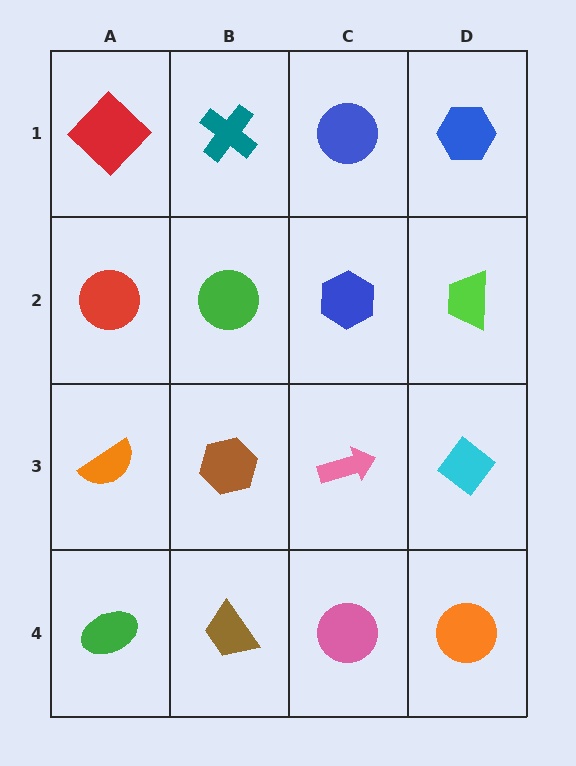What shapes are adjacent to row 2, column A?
A red diamond (row 1, column A), an orange semicircle (row 3, column A), a green circle (row 2, column B).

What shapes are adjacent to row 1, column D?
A lime trapezoid (row 2, column D), a blue circle (row 1, column C).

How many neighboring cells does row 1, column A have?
2.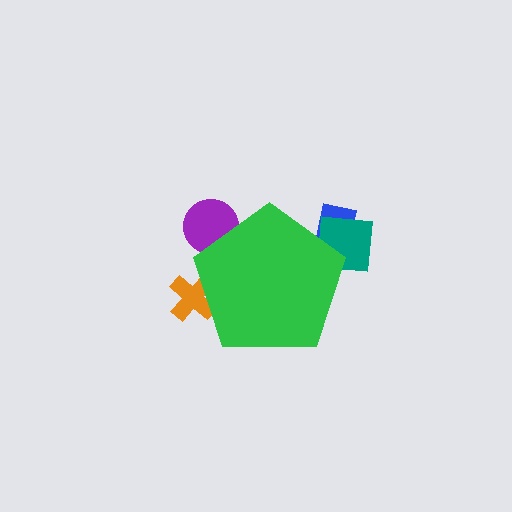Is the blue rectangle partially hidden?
Yes, the blue rectangle is partially hidden behind the green pentagon.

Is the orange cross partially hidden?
Yes, the orange cross is partially hidden behind the green pentagon.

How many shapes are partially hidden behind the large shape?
4 shapes are partially hidden.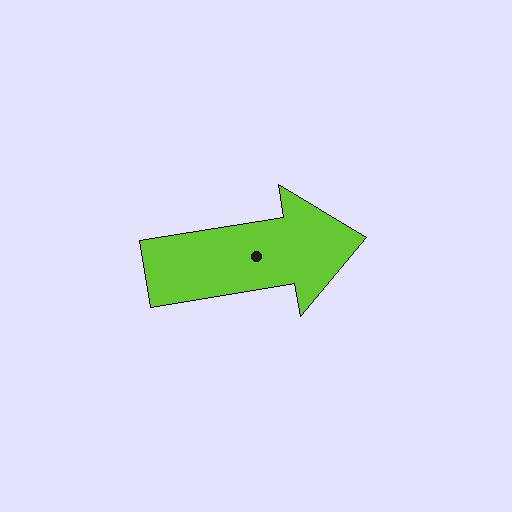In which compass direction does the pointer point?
East.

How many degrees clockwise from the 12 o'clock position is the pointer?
Approximately 81 degrees.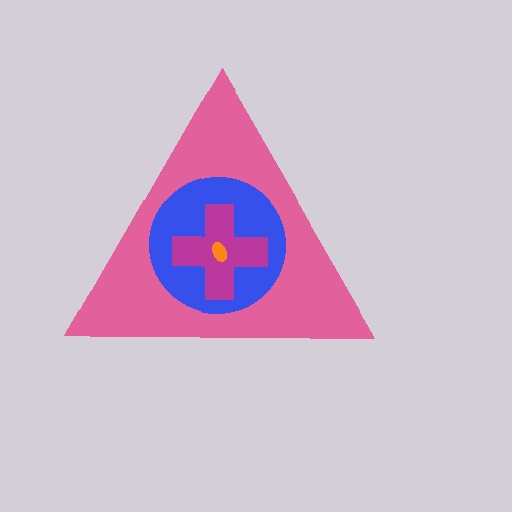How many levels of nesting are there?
4.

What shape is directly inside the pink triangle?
The blue circle.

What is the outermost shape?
The pink triangle.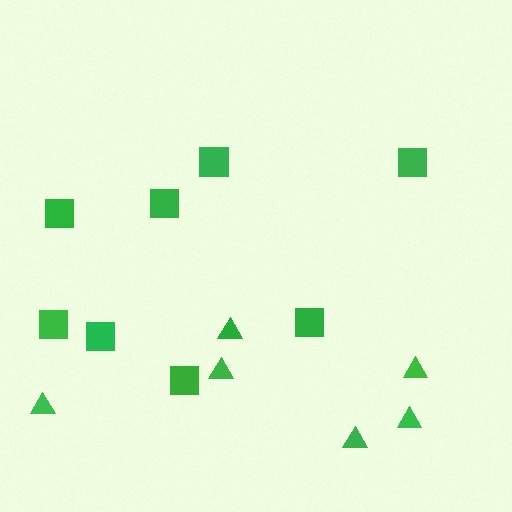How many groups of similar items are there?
There are 2 groups: one group of squares (8) and one group of triangles (6).